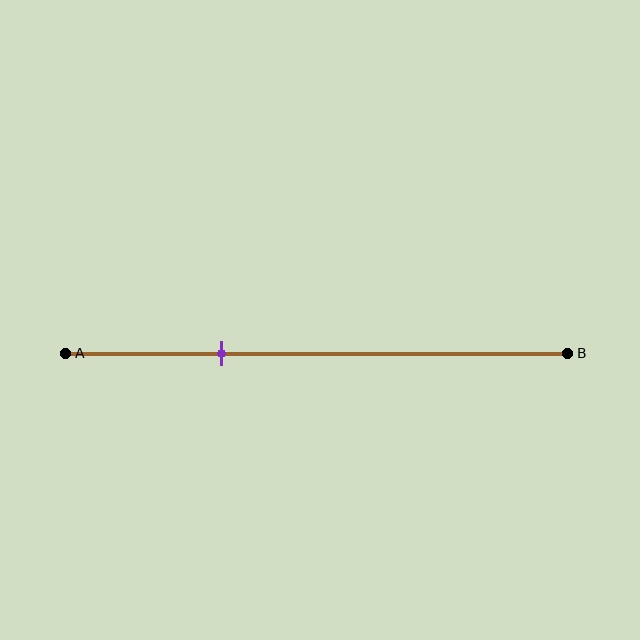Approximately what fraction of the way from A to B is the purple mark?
The purple mark is approximately 30% of the way from A to B.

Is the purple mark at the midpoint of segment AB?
No, the mark is at about 30% from A, not at the 50% midpoint.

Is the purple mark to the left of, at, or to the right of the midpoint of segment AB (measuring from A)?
The purple mark is to the left of the midpoint of segment AB.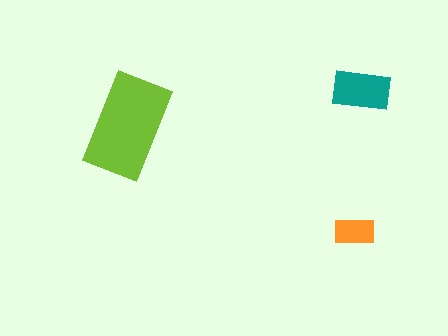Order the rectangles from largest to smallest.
the lime one, the teal one, the orange one.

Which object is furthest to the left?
The lime rectangle is leftmost.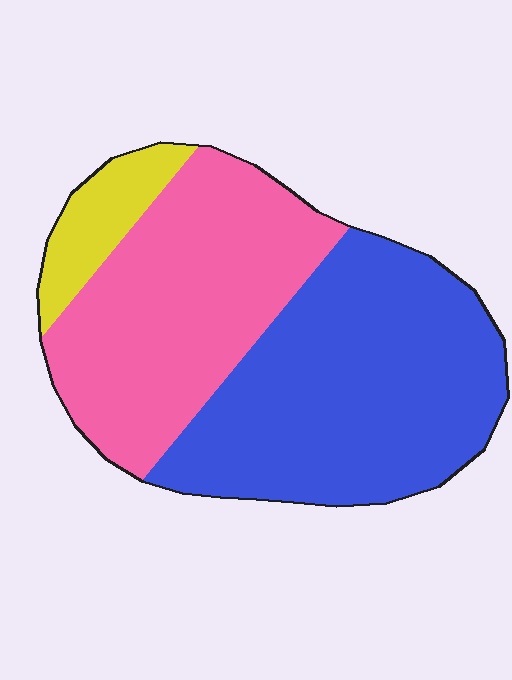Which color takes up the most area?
Blue, at roughly 50%.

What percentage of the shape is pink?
Pink covers around 40% of the shape.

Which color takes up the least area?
Yellow, at roughly 10%.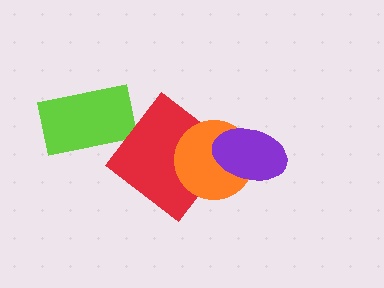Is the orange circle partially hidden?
Yes, it is partially covered by another shape.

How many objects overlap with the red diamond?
1 object overlaps with the red diamond.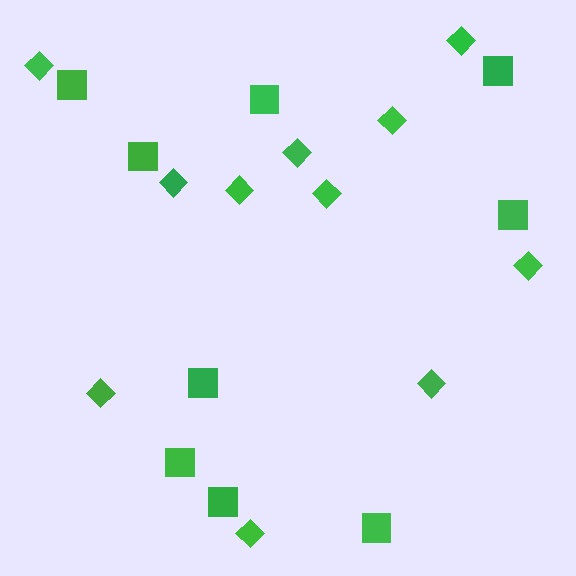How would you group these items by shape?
There are 2 groups: one group of squares (9) and one group of diamonds (11).